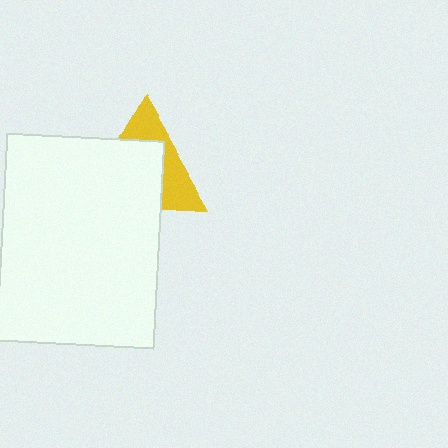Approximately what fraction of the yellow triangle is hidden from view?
Roughly 61% of the yellow triangle is hidden behind the white rectangle.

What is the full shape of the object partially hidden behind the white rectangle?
The partially hidden object is a yellow triangle.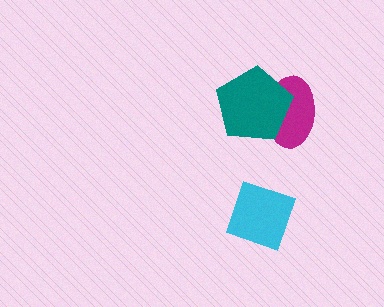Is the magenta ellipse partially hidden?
Yes, it is partially covered by another shape.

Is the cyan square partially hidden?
No, no other shape covers it.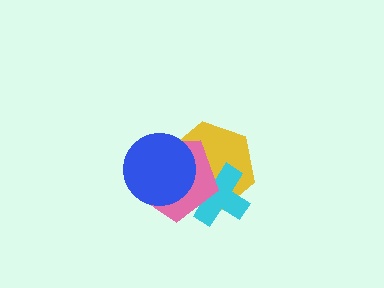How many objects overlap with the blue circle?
2 objects overlap with the blue circle.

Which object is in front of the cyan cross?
The pink pentagon is in front of the cyan cross.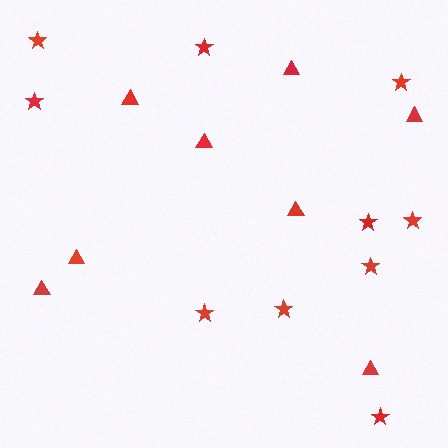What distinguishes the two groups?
There are 2 groups: one group of triangles (8) and one group of stars (10).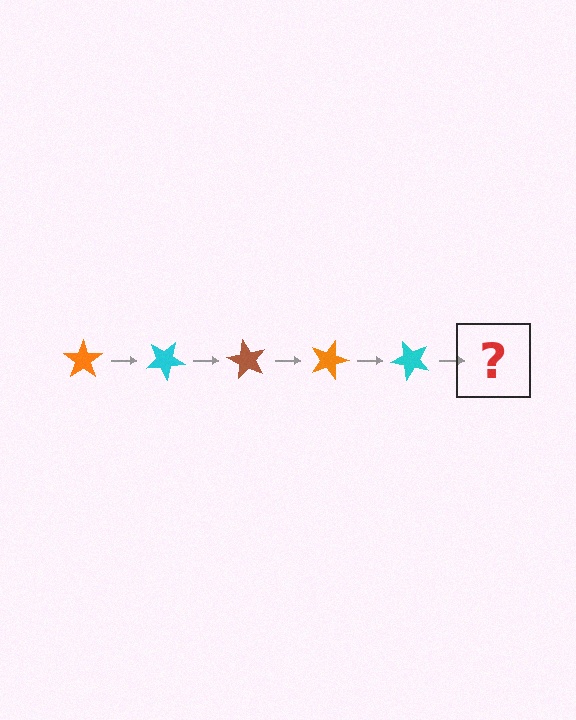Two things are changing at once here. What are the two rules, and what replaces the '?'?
The two rules are that it rotates 30 degrees each step and the color cycles through orange, cyan, and brown. The '?' should be a brown star, rotated 150 degrees from the start.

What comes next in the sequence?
The next element should be a brown star, rotated 150 degrees from the start.